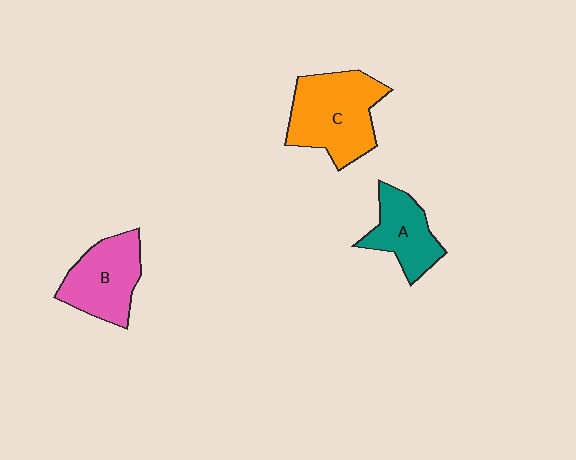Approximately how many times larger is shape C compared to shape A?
Approximately 1.6 times.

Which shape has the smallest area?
Shape A (teal).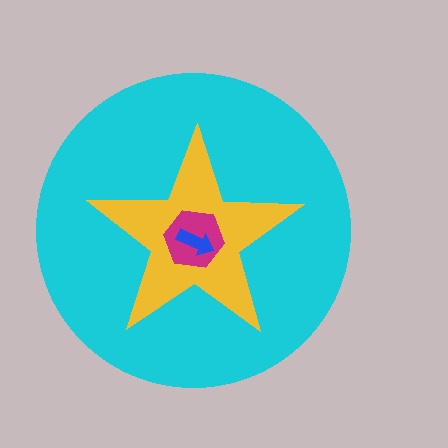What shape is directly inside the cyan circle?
The yellow star.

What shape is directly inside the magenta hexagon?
The blue arrow.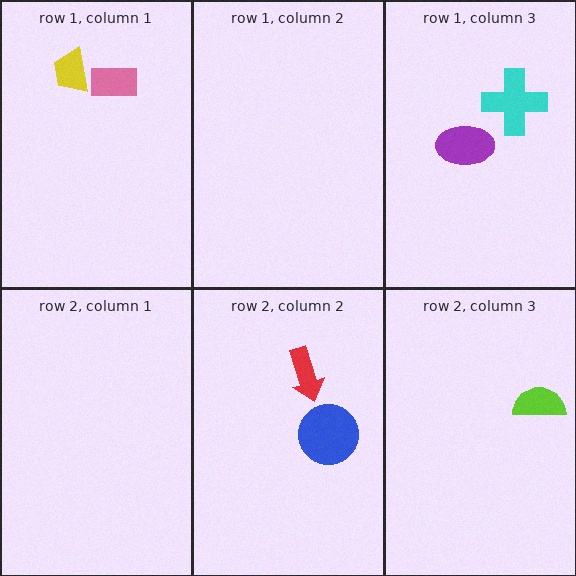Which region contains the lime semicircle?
The row 2, column 3 region.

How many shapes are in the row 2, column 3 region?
1.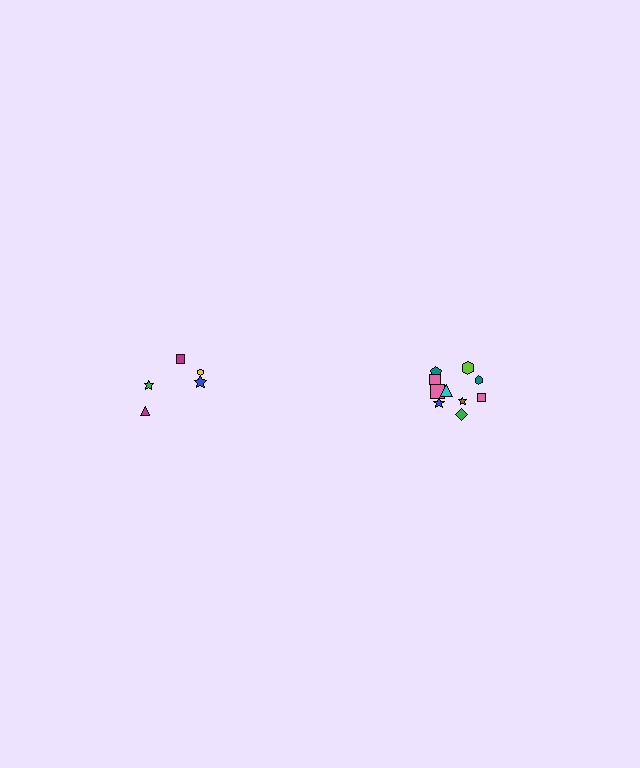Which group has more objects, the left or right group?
The right group.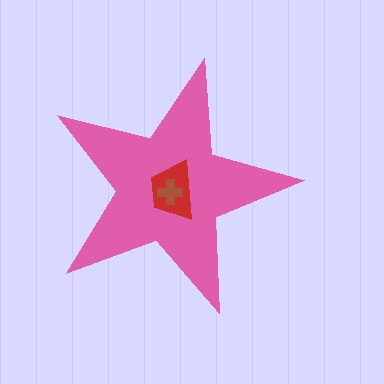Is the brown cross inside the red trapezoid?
Yes.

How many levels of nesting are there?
3.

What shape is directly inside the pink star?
The red trapezoid.